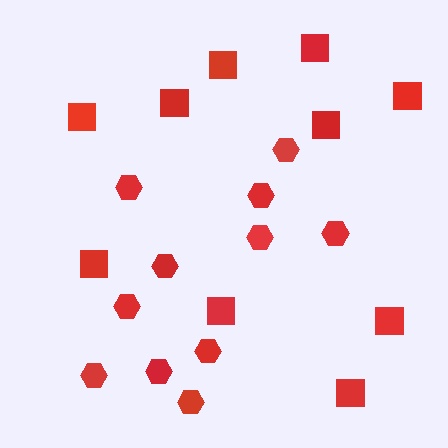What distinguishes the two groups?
There are 2 groups: one group of hexagons (11) and one group of squares (10).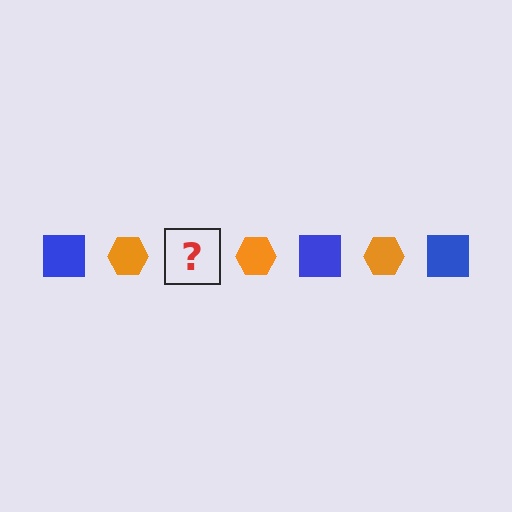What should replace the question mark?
The question mark should be replaced with a blue square.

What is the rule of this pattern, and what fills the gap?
The rule is that the pattern alternates between blue square and orange hexagon. The gap should be filled with a blue square.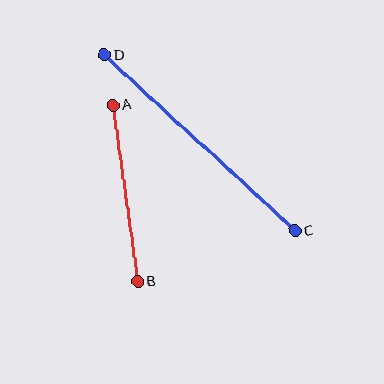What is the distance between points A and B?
The distance is approximately 178 pixels.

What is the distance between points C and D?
The distance is approximately 260 pixels.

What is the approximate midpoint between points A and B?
The midpoint is at approximately (125, 193) pixels.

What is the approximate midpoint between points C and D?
The midpoint is at approximately (200, 143) pixels.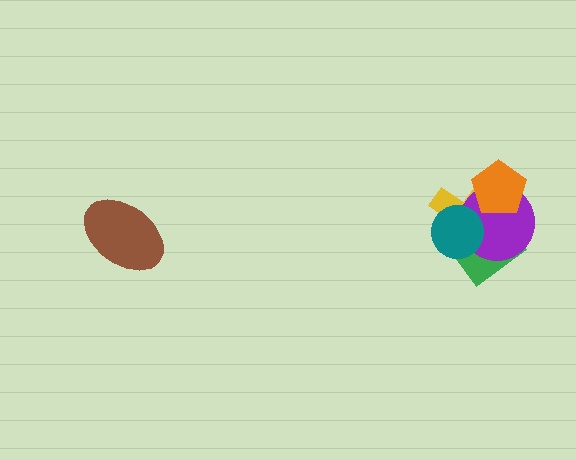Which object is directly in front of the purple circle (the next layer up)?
The teal circle is directly in front of the purple circle.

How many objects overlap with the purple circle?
4 objects overlap with the purple circle.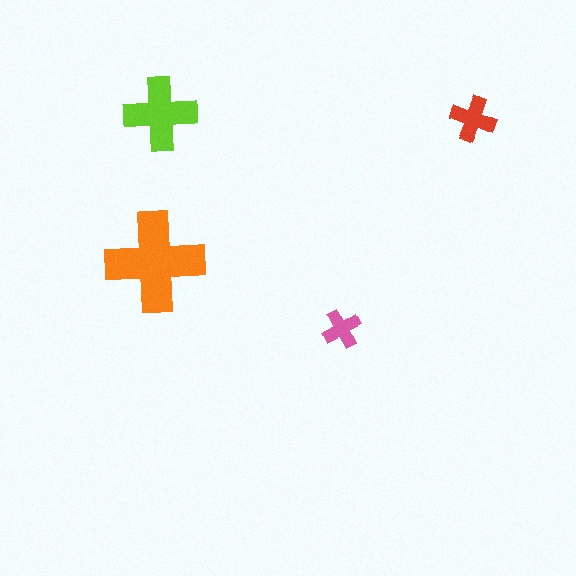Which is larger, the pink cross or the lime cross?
The lime one.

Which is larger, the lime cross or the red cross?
The lime one.